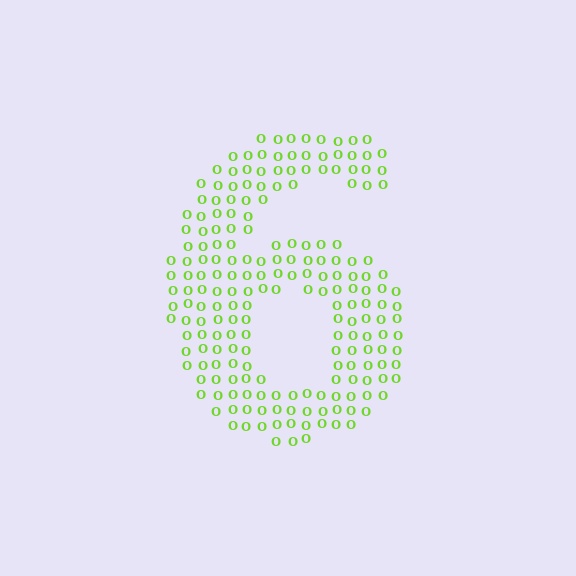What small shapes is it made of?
It is made of small letter O's.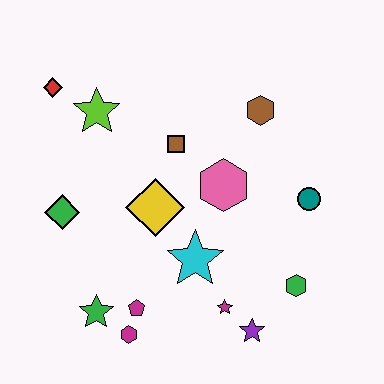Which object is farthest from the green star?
The brown hexagon is farthest from the green star.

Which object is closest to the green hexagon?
The purple star is closest to the green hexagon.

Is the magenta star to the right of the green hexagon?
No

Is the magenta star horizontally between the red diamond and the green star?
No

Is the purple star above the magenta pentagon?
No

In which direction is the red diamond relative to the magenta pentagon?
The red diamond is above the magenta pentagon.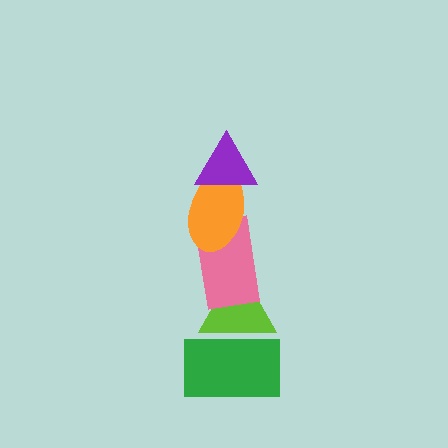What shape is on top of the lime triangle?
The pink rectangle is on top of the lime triangle.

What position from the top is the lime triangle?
The lime triangle is 4th from the top.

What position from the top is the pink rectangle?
The pink rectangle is 3rd from the top.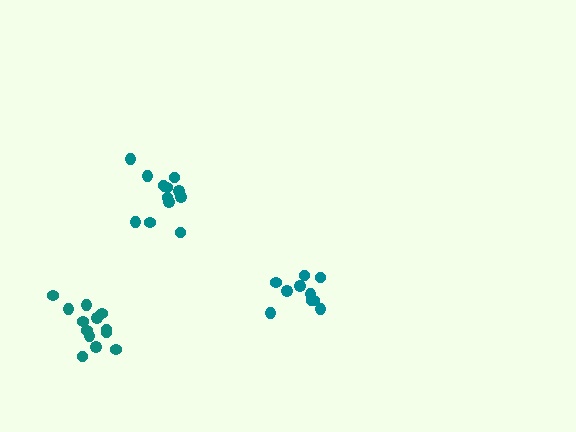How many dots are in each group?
Group 1: 13 dots, Group 2: 10 dots, Group 3: 13 dots (36 total).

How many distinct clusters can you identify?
There are 3 distinct clusters.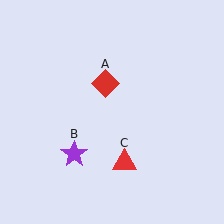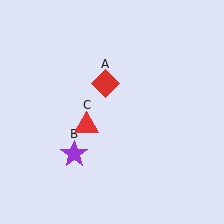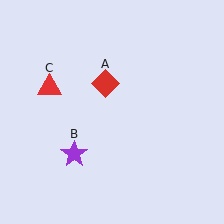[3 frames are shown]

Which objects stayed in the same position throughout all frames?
Red diamond (object A) and purple star (object B) remained stationary.